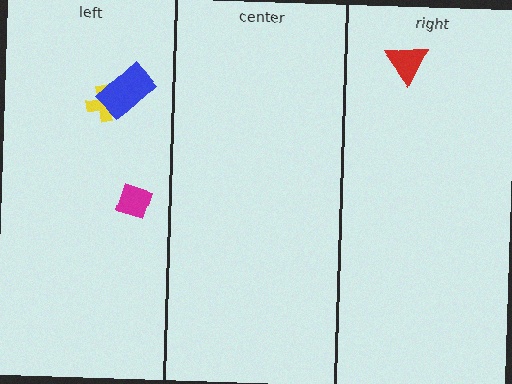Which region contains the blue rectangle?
The left region.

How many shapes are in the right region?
1.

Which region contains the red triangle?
The right region.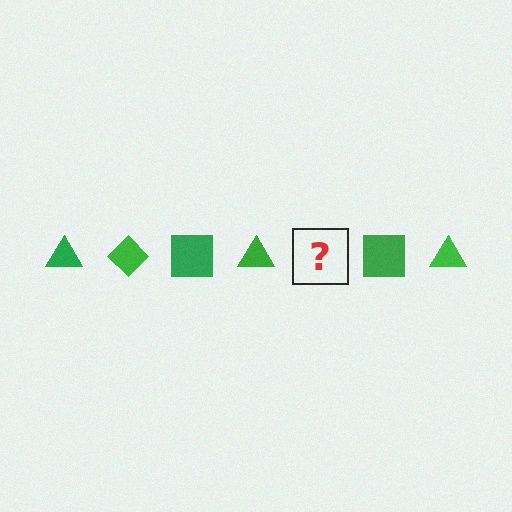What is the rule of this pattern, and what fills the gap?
The rule is that the pattern cycles through triangle, diamond, square shapes in green. The gap should be filled with a green diamond.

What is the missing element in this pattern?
The missing element is a green diamond.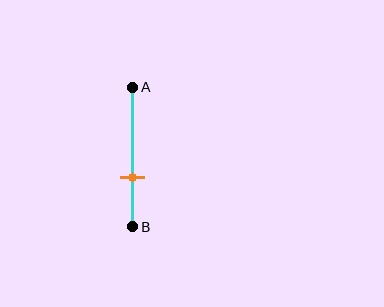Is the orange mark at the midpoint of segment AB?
No, the mark is at about 65% from A, not at the 50% midpoint.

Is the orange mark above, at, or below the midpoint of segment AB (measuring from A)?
The orange mark is below the midpoint of segment AB.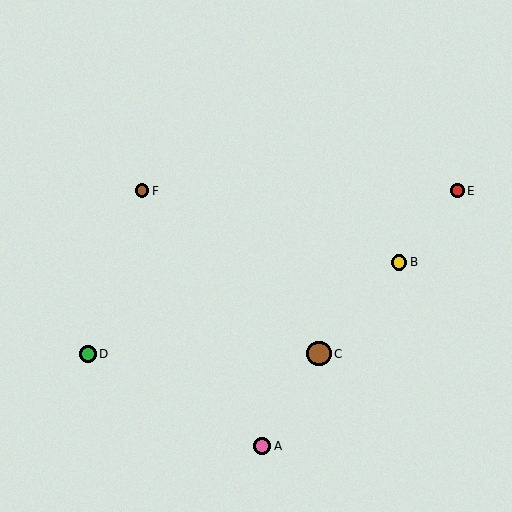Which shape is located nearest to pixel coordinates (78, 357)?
The green circle (labeled D) at (88, 355) is nearest to that location.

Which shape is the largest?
The brown circle (labeled C) is the largest.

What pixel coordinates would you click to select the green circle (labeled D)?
Click at (88, 355) to select the green circle D.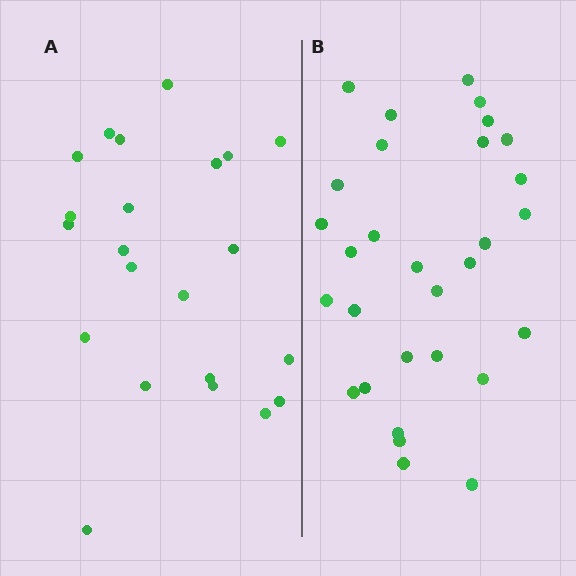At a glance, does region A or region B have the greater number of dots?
Region B (the right region) has more dots.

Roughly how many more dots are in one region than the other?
Region B has roughly 8 or so more dots than region A.